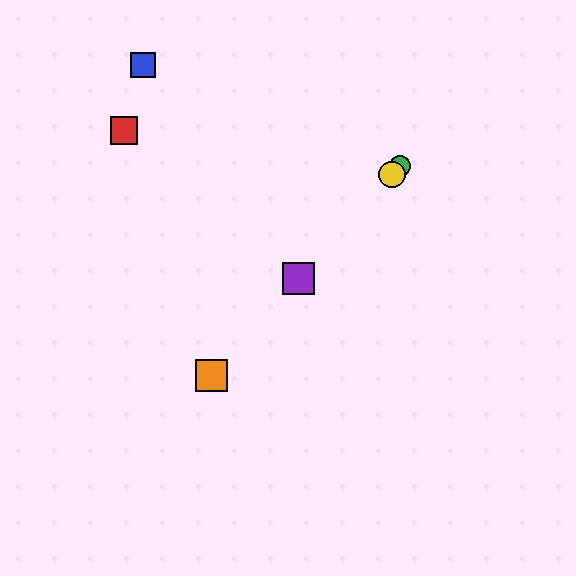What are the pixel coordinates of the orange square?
The orange square is at (211, 375).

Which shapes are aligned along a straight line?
The green circle, the yellow circle, the purple square, the orange square are aligned along a straight line.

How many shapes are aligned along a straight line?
4 shapes (the green circle, the yellow circle, the purple square, the orange square) are aligned along a straight line.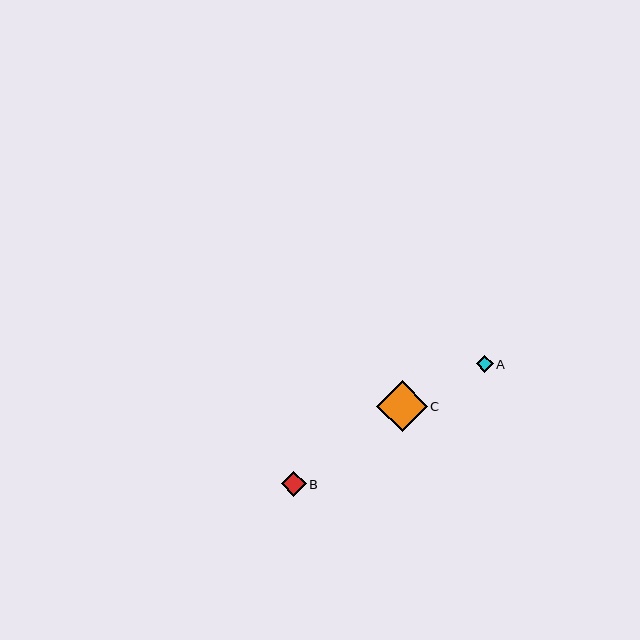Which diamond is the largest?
Diamond C is the largest with a size of approximately 51 pixels.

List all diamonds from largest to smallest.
From largest to smallest: C, B, A.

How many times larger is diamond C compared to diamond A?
Diamond C is approximately 3.0 times the size of diamond A.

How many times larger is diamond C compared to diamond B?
Diamond C is approximately 2.0 times the size of diamond B.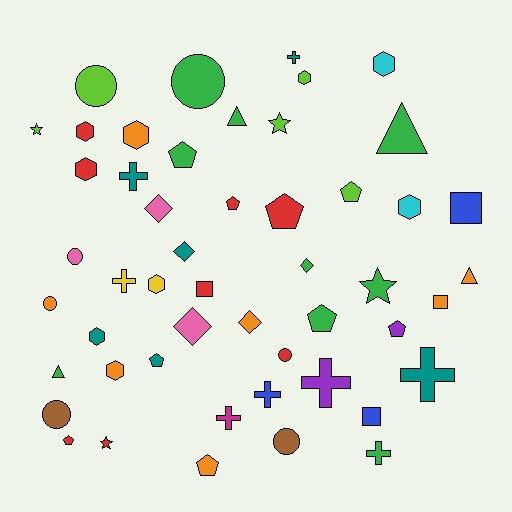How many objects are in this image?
There are 50 objects.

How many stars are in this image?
There are 4 stars.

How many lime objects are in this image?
There are 5 lime objects.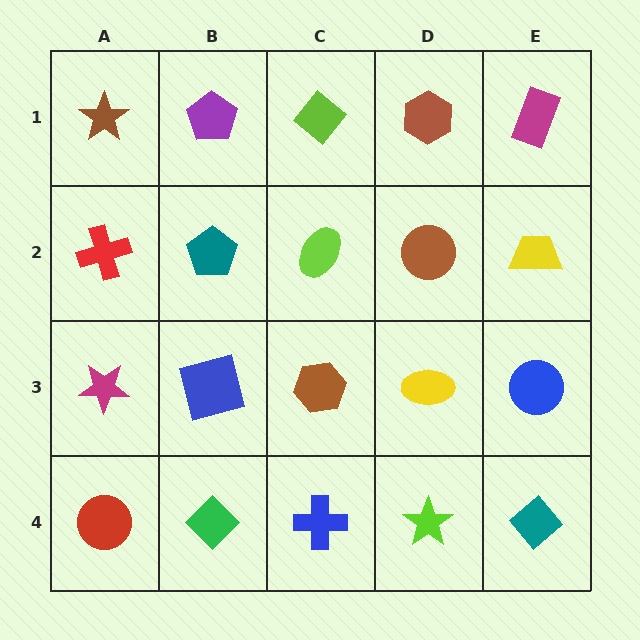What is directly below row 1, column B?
A teal pentagon.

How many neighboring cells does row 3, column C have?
4.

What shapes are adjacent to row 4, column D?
A yellow ellipse (row 3, column D), a blue cross (row 4, column C), a teal diamond (row 4, column E).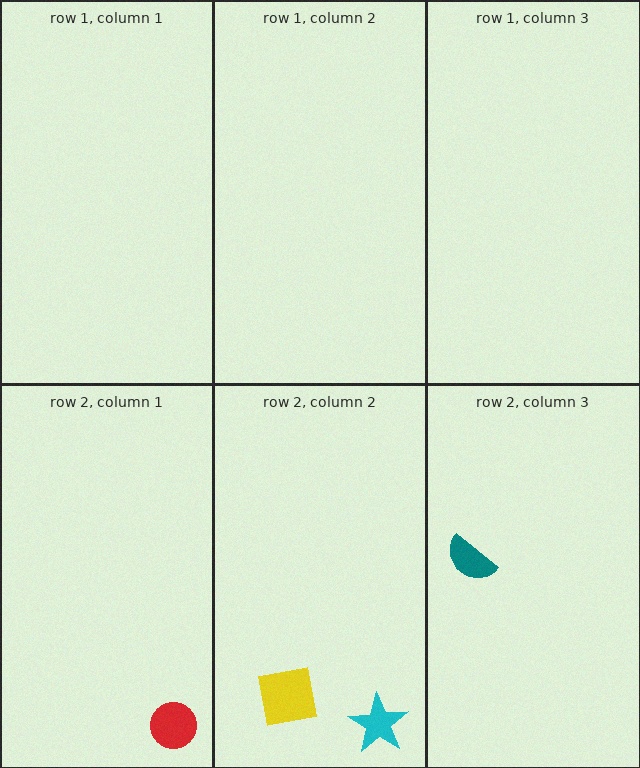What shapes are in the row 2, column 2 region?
The yellow square, the cyan star.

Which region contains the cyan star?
The row 2, column 2 region.